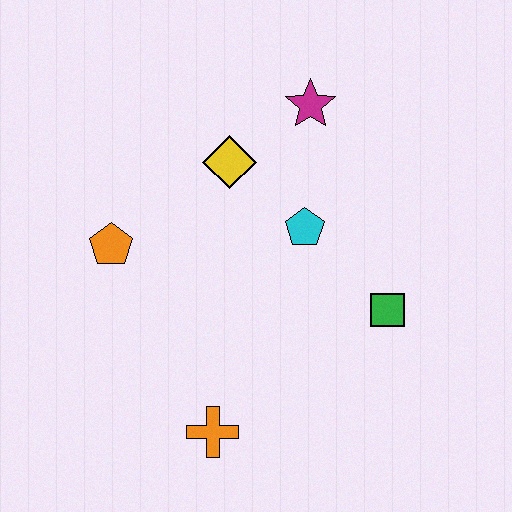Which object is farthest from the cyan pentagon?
The orange cross is farthest from the cyan pentagon.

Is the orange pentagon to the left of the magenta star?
Yes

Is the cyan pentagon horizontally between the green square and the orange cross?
Yes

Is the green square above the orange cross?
Yes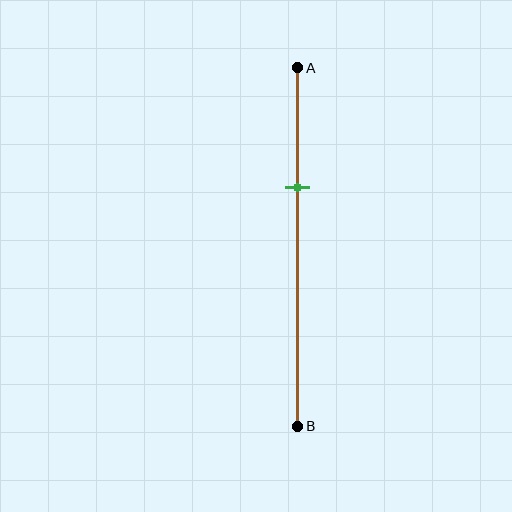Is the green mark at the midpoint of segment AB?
No, the mark is at about 35% from A, not at the 50% midpoint.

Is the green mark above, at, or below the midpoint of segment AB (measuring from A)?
The green mark is above the midpoint of segment AB.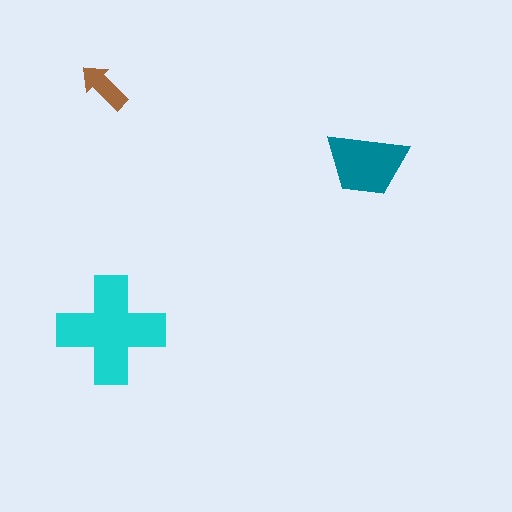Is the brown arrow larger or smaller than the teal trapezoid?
Smaller.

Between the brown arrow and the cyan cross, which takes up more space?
The cyan cross.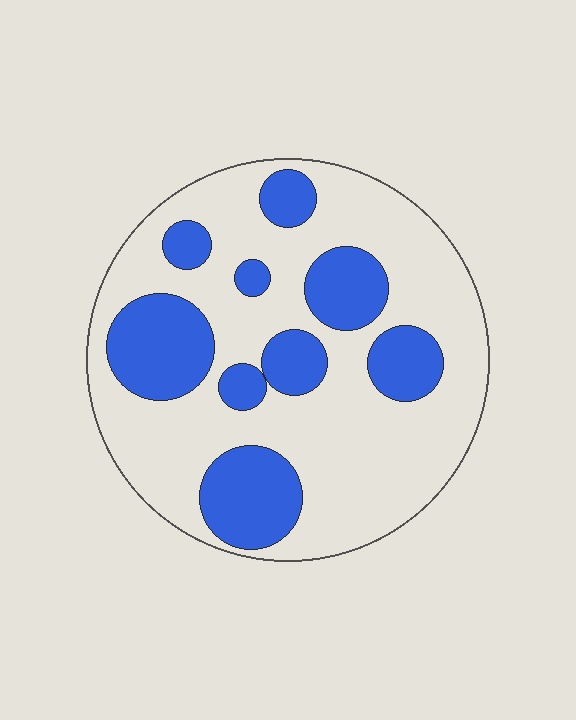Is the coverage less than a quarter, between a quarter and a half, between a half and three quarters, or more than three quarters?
Between a quarter and a half.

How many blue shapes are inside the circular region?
9.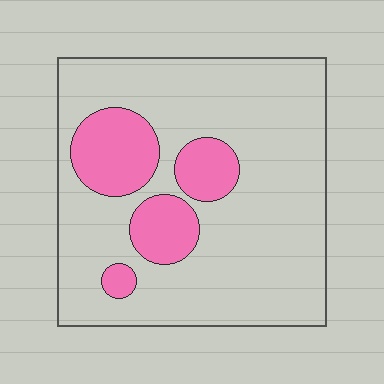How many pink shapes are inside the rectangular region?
4.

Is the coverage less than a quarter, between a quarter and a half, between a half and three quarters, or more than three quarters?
Less than a quarter.